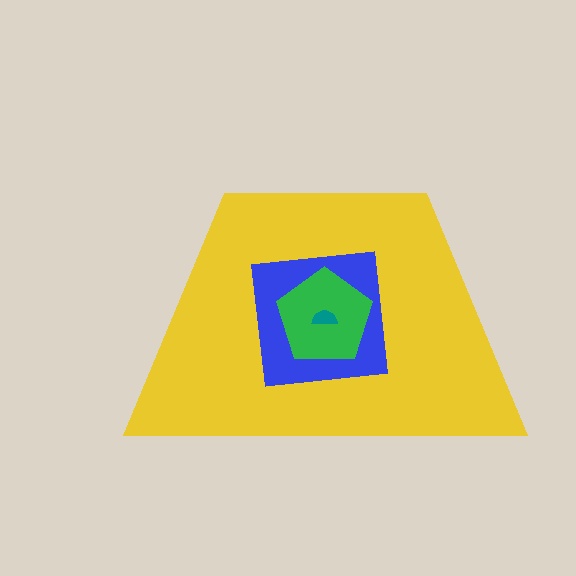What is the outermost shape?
The yellow trapezoid.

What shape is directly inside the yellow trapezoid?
The blue square.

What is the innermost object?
The teal semicircle.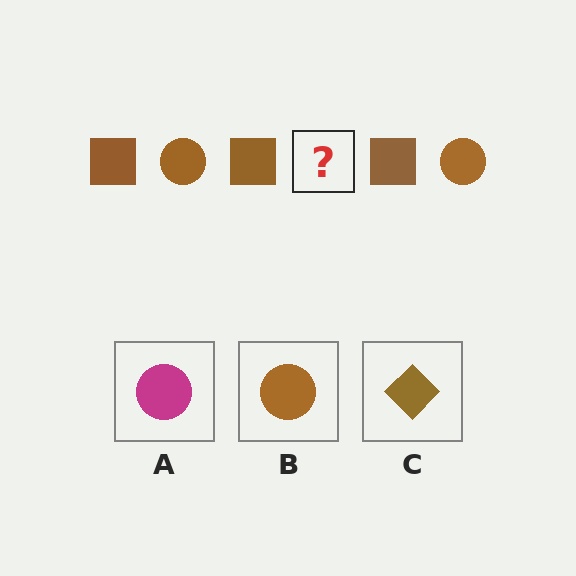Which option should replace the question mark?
Option B.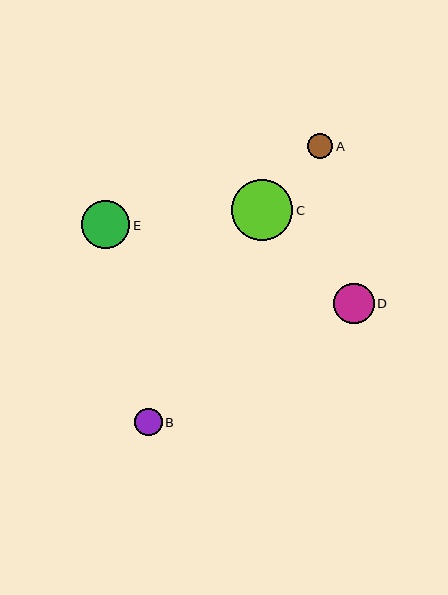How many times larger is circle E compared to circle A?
Circle E is approximately 1.9 times the size of circle A.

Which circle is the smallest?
Circle A is the smallest with a size of approximately 25 pixels.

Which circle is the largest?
Circle C is the largest with a size of approximately 61 pixels.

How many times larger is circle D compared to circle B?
Circle D is approximately 1.5 times the size of circle B.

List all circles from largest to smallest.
From largest to smallest: C, E, D, B, A.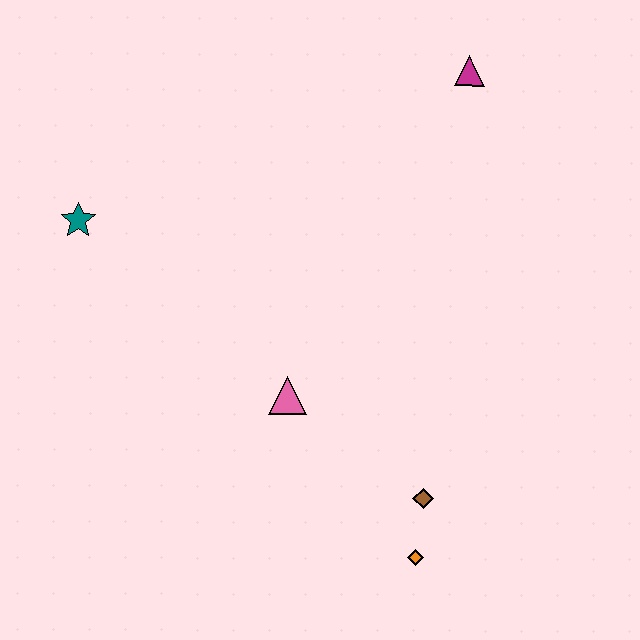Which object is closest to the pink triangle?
The brown diamond is closest to the pink triangle.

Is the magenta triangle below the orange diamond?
No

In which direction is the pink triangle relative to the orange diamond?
The pink triangle is above the orange diamond.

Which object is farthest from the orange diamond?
The magenta triangle is farthest from the orange diamond.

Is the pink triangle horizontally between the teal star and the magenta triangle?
Yes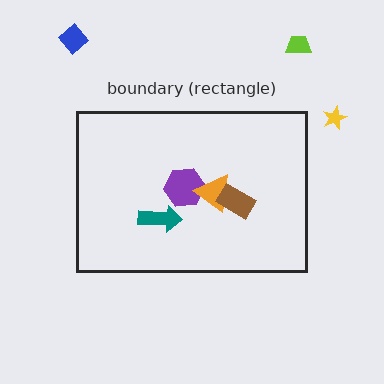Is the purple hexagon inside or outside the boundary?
Inside.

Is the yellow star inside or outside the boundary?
Outside.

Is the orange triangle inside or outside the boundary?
Inside.